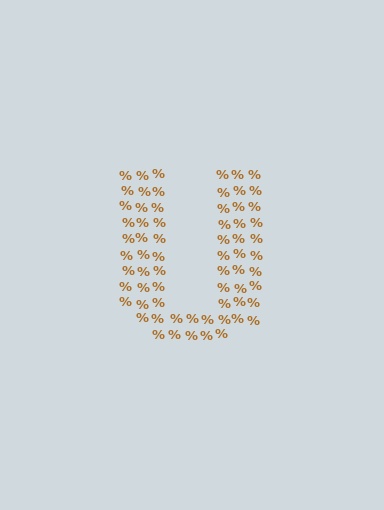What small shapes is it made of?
It is made of small percent signs.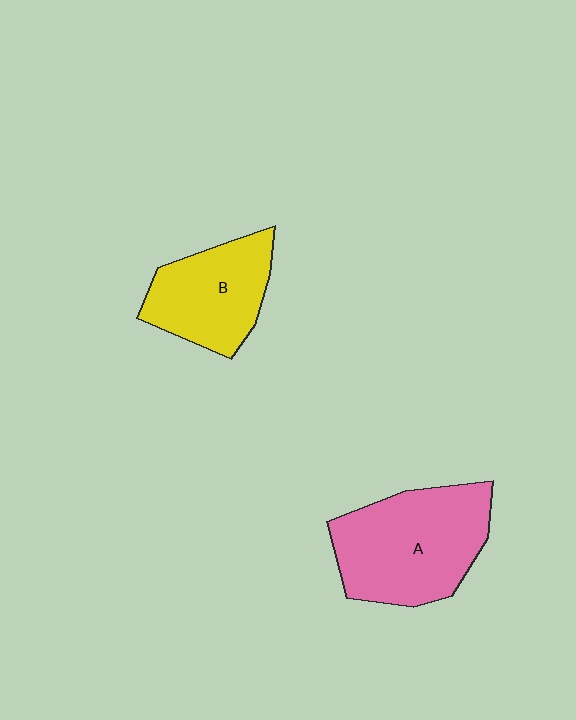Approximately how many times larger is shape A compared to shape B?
Approximately 1.4 times.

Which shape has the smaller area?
Shape B (yellow).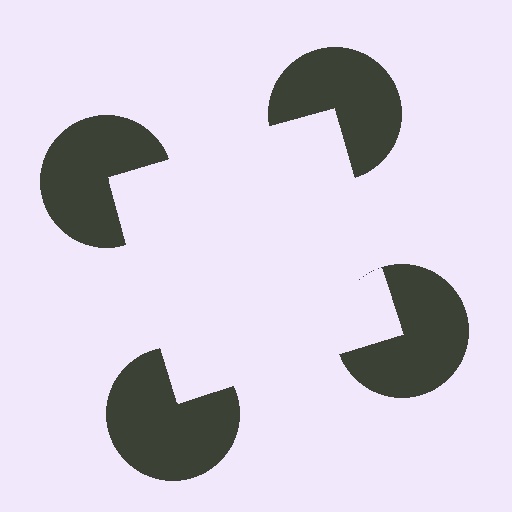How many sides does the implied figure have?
4 sides.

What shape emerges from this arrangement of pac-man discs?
An illusory square — its edges are inferred from the aligned wedge cuts in the pac-man discs, not physically drawn.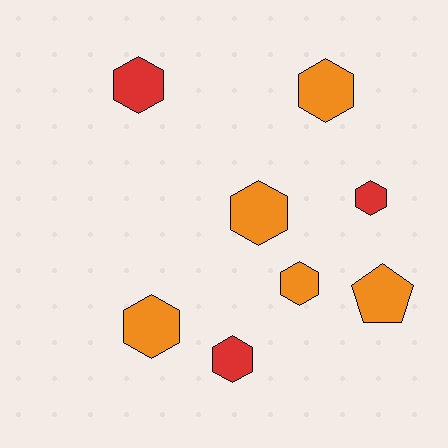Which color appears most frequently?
Orange, with 5 objects.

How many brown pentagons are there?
There are no brown pentagons.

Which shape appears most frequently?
Hexagon, with 7 objects.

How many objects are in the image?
There are 8 objects.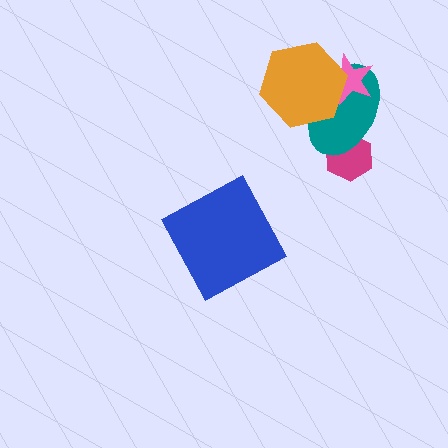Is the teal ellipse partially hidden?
Yes, it is partially covered by another shape.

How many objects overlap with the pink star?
2 objects overlap with the pink star.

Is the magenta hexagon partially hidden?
Yes, it is partially covered by another shape.